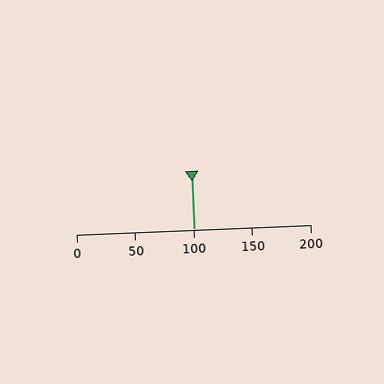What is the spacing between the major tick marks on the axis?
The major ticks are spaced 50 apart.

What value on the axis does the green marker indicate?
The marker indicates approximately 100.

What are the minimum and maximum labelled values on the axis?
The axis runs from 0 to 200.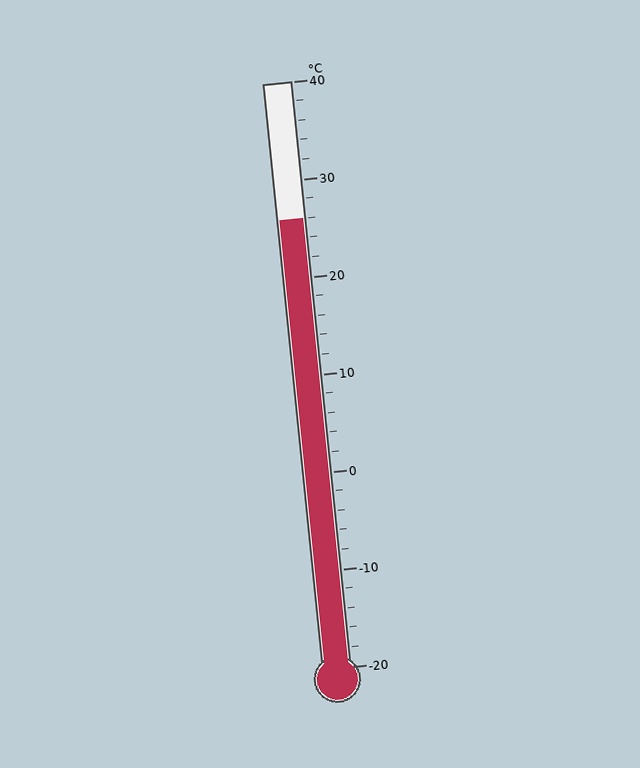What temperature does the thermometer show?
The thermometer shows approximately 26°C.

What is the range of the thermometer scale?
The thermometer scale ranges from -20°C to 40°C.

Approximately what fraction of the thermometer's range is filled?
The thermometer is filled to approximately 75% of its range.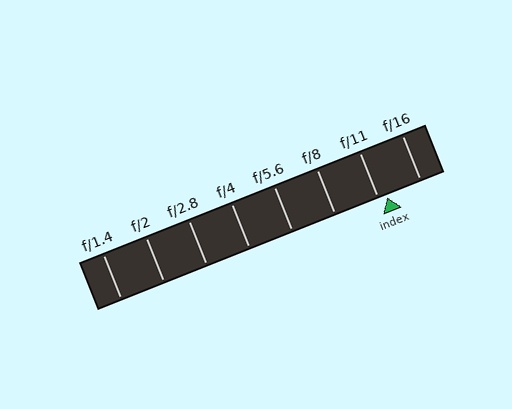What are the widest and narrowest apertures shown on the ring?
The widest aperture shown is f/1.4 and the narrowest is f/16.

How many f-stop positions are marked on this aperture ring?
There are 8 f-stop positions marked.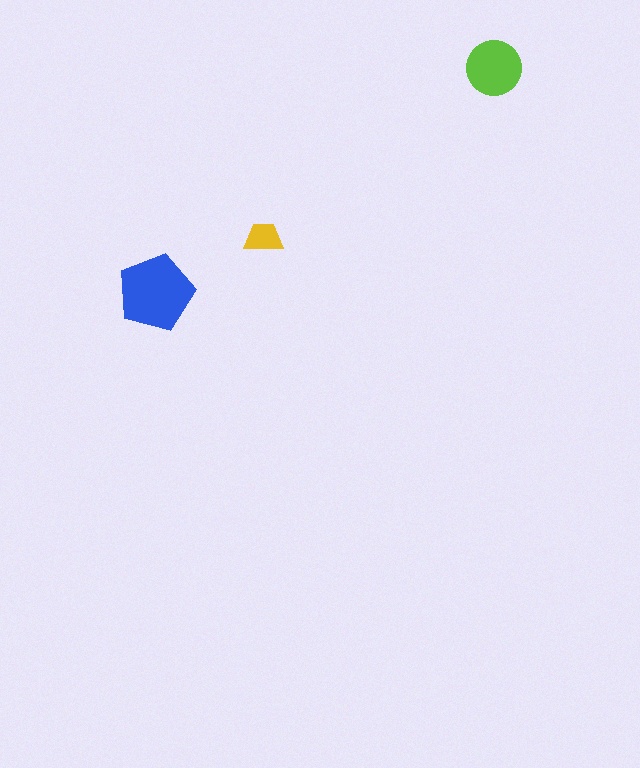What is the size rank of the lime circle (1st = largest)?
2nd.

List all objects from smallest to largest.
The yellow trapezoid, the lime circle, the blue pentagon.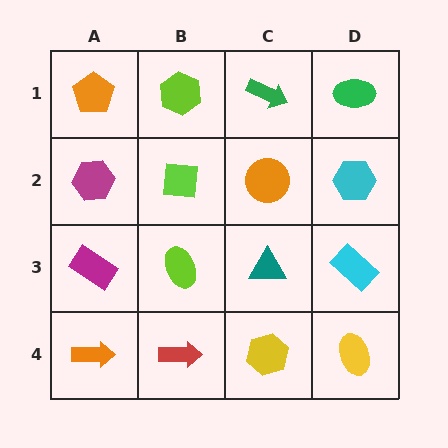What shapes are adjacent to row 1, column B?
A lime square (row 2, column B), an orange pentagon (row 1, column A), a green arrow (row 1, column C).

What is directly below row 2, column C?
A teal triangle.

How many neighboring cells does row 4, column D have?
2.